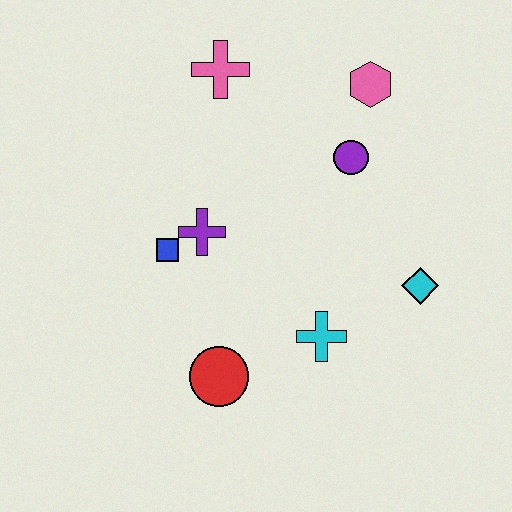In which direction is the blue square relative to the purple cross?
The blue square is to the left of the purple cross.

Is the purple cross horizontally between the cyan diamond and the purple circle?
No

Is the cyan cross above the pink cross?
No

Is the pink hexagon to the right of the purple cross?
Yes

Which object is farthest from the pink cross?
The red circle is farthest from the pink cross.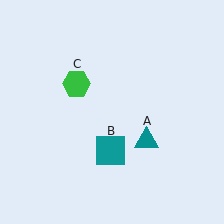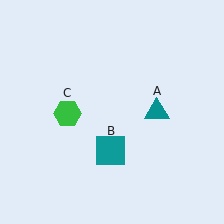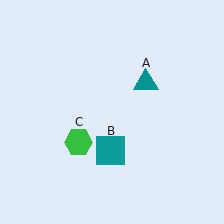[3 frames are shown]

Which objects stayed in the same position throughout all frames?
Teal square (object B) remained stationary.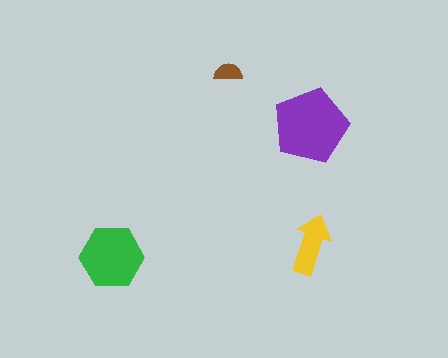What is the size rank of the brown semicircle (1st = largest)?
4th.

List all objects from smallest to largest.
The brown semicircle, the yellow arrow, the green hexagon, the purple pentagon.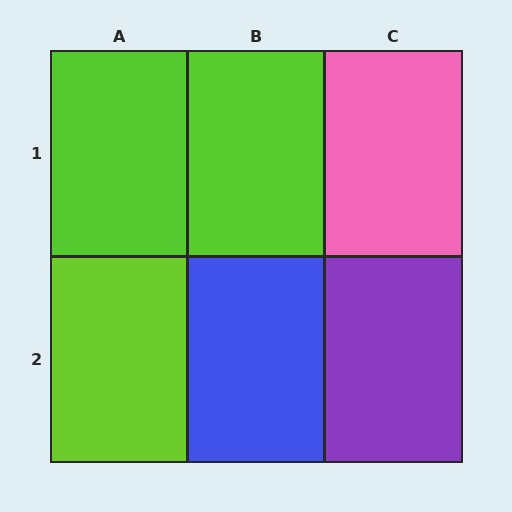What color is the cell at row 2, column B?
Blue.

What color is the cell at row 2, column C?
Purple.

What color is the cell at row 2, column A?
Lime.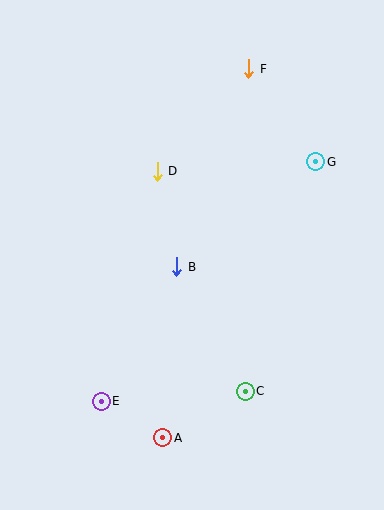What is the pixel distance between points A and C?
The distance between A and C is 95 pixels.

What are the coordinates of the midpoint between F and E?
The midpoint between F and E is at (175, 235).